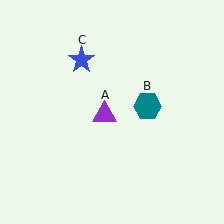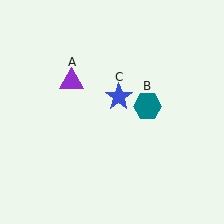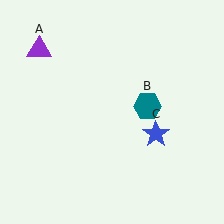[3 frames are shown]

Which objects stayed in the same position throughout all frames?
Teal hexagon (object B) remained stationary.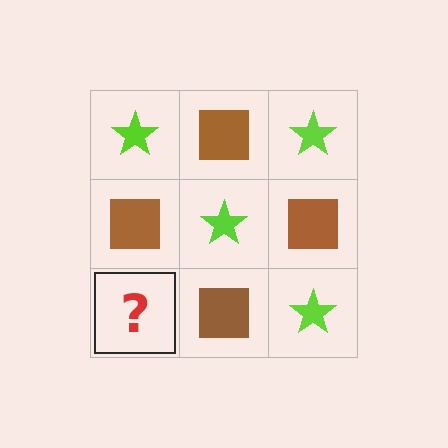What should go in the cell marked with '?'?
The missing cell should contain a lime star.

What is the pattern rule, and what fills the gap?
The rule is that it alternates lime star and brown square in a checkerboard pattern. The gap should be filled with a lime star.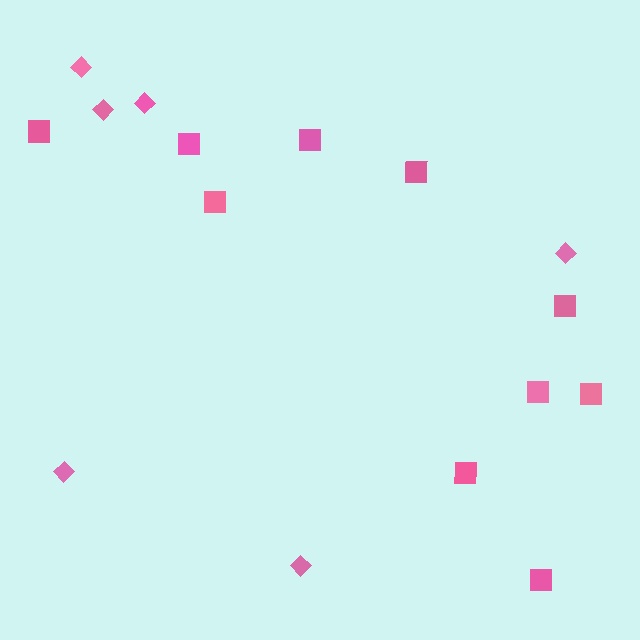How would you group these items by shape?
There are 2 groups: one group of squares (10) and one group of diamonds (6).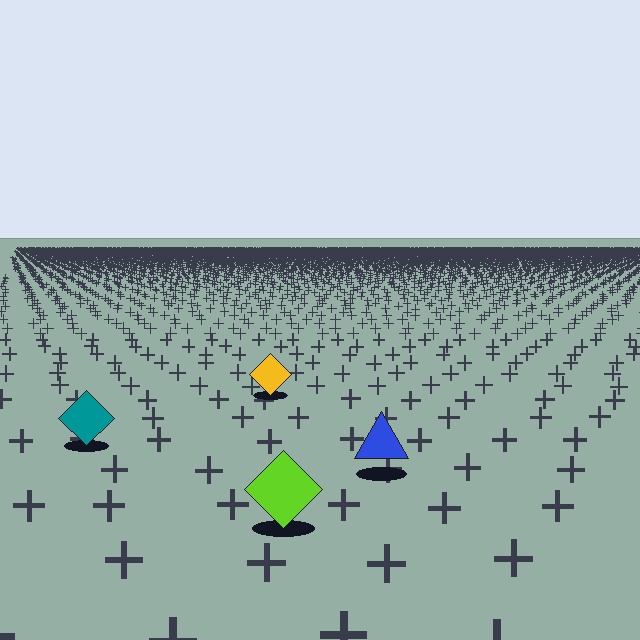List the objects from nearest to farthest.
From nearest to farthest: the lime diamond, the blue triangle, the teal diamond, the yellow diamond.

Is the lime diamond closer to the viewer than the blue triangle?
Yes. The lime diamond is closer — you can tell from the texture gradient: the ground texture is coarser near it.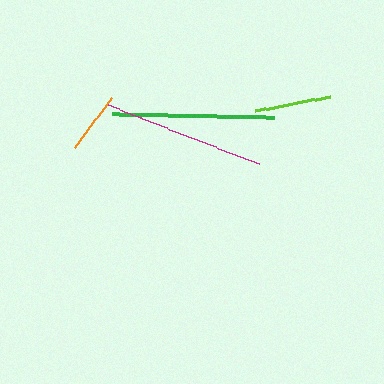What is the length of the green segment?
The green segment is approximately 161 pixels long.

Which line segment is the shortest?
The orange line is the shortest at approximately 61 pixels.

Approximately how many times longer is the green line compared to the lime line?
The green line is approximately 2.1 times the length of the lime line.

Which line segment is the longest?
The magenta line is the longest at approximately 162 pixels.